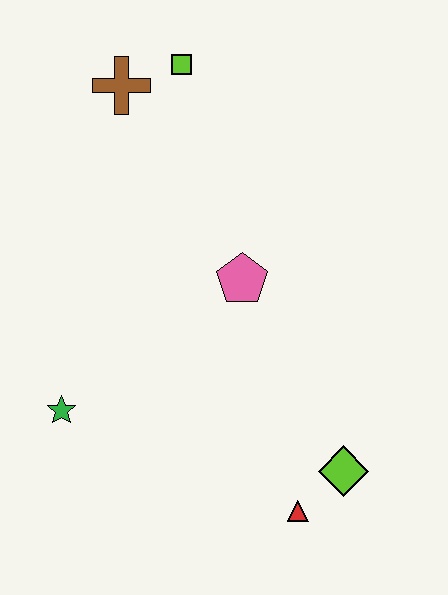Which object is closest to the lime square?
The brown cross is closest to the lime square.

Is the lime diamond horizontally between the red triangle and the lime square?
No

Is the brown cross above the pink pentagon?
Yes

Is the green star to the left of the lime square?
Yes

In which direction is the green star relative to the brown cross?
The green star is below the brown cross.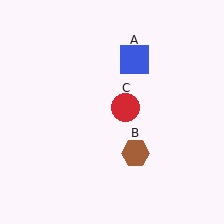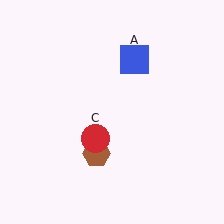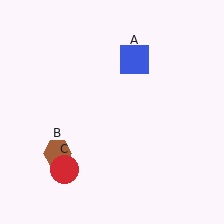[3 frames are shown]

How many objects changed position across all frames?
2 objects changed position: brown hexagon (object B), red circle (object C).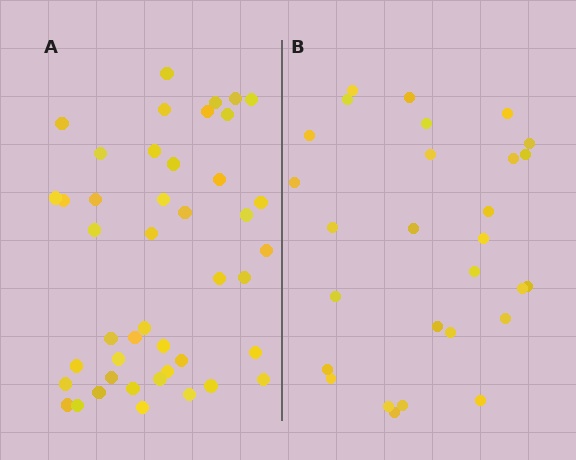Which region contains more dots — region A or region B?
Region A (the left region) has more dots.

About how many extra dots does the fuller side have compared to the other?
Region A has approximately 15 more dots than region B.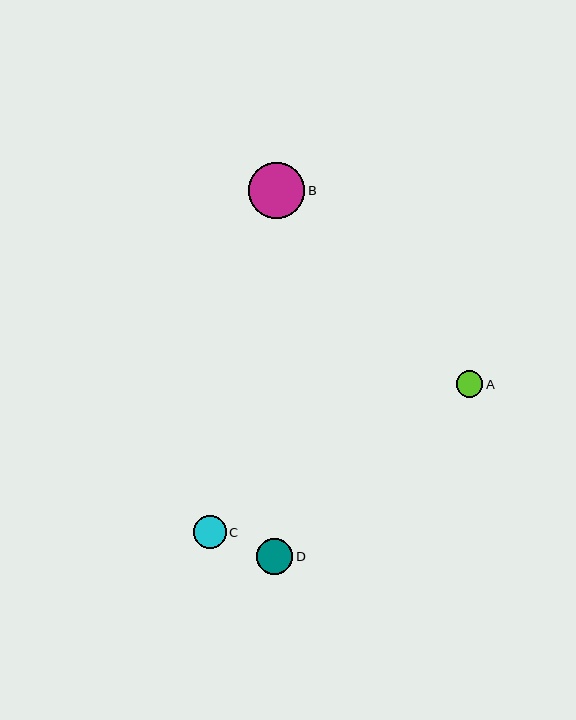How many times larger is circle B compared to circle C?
Circle B is approximately 1.7 times the size of circle C.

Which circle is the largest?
Circle B is the largest with a size of approximately 56 pixels.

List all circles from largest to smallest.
From largest to smallest: B, D, C, A.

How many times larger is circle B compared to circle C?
Circle B is approximately 1.7 times the size of circle C.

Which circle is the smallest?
Circle A is the smallest with a size of approximately 26 pixels.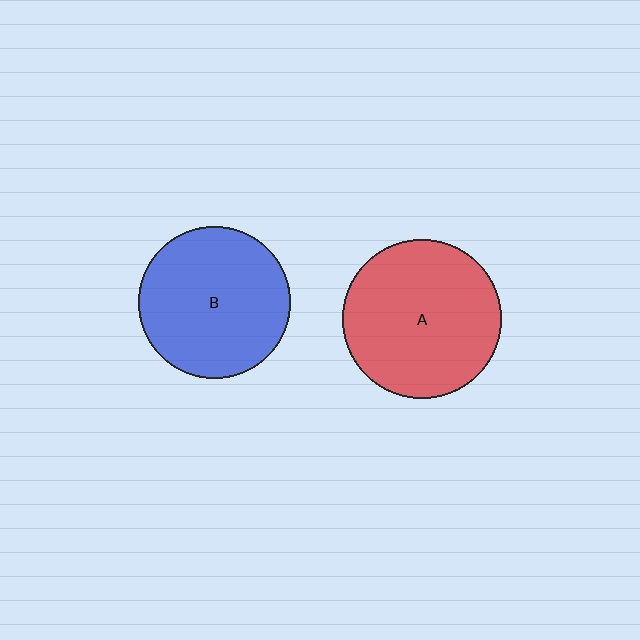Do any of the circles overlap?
No, none of the circles overlap.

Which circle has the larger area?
Circle A (red).